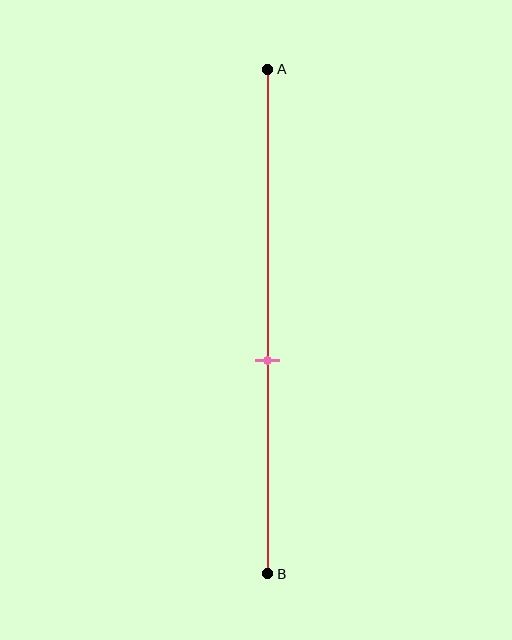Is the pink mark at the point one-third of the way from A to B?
No, the mark is at about 60% from A, not at the 33% one-third point.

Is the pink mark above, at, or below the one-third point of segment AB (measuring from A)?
The pink mark is below the one-third point of segment AB.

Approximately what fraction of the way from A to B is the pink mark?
The pink mark is approximately 60% of the way from A to B.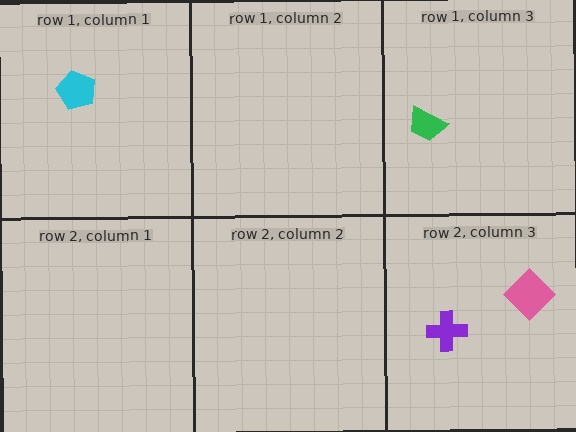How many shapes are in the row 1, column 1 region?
1.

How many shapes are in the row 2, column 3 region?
2.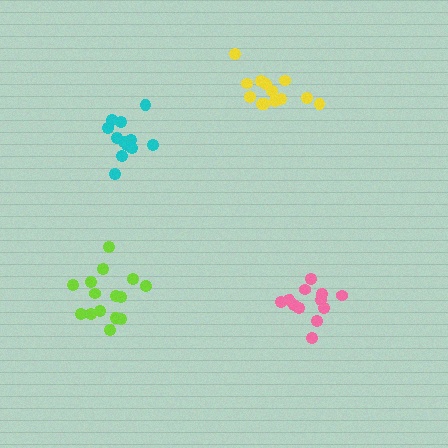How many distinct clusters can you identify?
There are 4 distinct clusters.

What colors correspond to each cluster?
The clusters are colored: pink, cyan, yellow, lime.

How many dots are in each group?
Group 1: 13 dots, Group 2: 12 dots, Group 3: 13 dots, Group 4: 15 dots (53 total).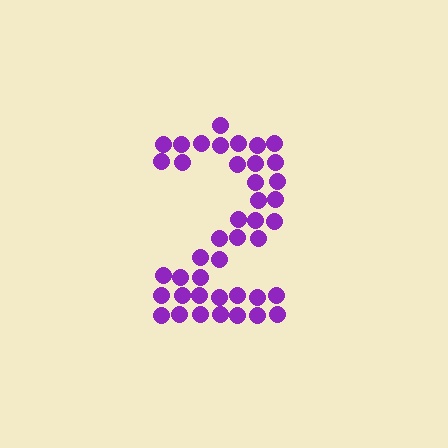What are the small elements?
The small elements are circles.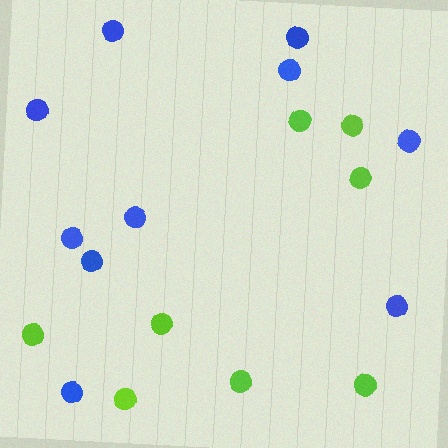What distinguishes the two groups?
There are 2 groups: one group of blue circles (10) and one group of lime circles (8).